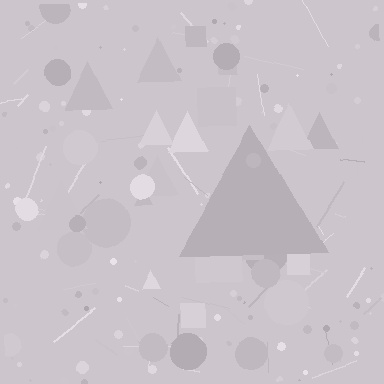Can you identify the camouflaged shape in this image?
The camouflaged shape is a triangle.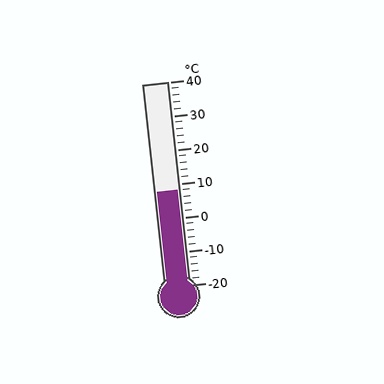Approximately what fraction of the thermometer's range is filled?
The thermometer is filled to approximately 45% of its range.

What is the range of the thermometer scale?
The thermometer scale ranges from -20°C to 40°C.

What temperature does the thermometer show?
The thermometer shows approximately 8°C.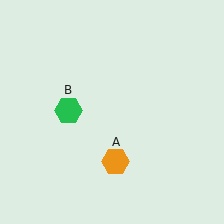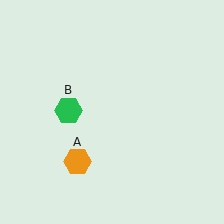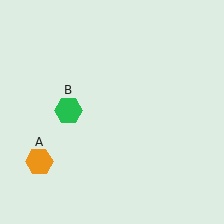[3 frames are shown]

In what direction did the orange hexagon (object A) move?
The orange hexagon (object A) moved left.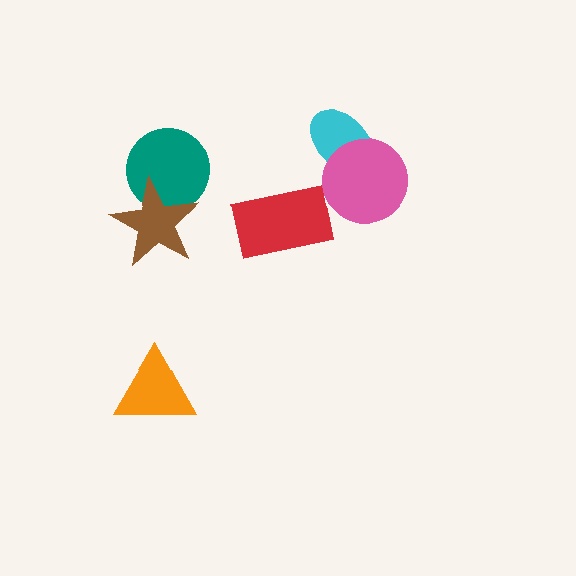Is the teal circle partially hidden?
Yes, it is partially covered by another shape.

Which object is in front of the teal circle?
The brown star is in front of the teal circle.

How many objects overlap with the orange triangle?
0 objects overlap with the orange triangle.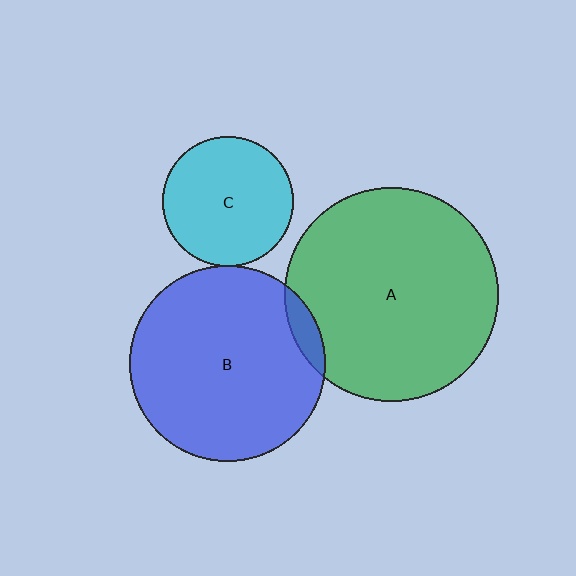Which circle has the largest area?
Circle A (green).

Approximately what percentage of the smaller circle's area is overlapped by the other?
Approximately 5%.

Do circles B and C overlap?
Yes.